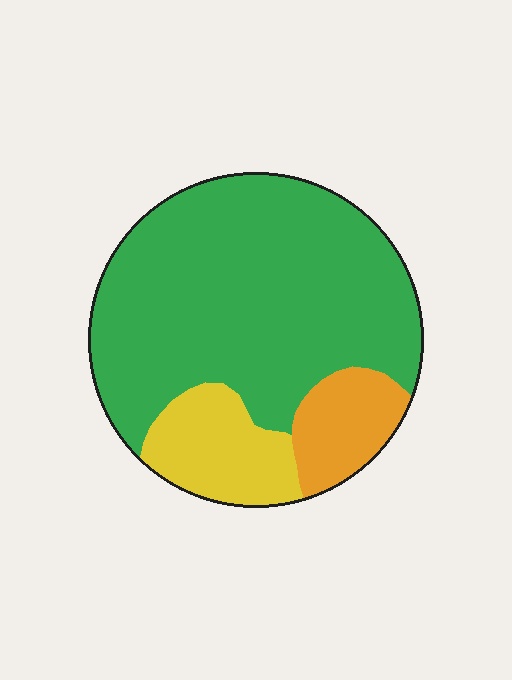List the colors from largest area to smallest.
From largest to smallest: green, yellow, orange.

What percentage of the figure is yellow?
Yellow takes up about one sixth (1/6) of the figure.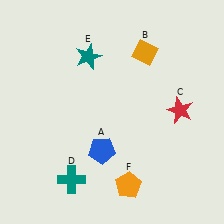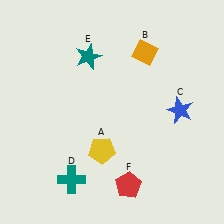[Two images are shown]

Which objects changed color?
A changed from blue to yellow. C changed from red to blue. F changed from orange to red.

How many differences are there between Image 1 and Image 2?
There are 3 differences between the two images.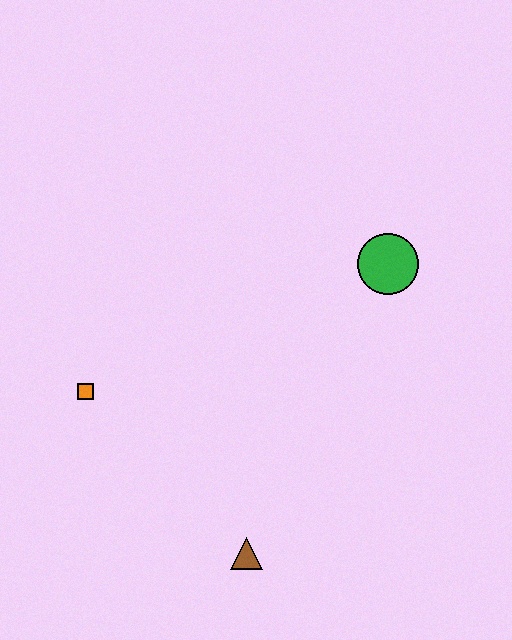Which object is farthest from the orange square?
The green circle is farthest from the orange square.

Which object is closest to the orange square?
The brown triangle is closest to the orange square.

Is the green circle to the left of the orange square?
No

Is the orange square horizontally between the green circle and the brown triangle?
No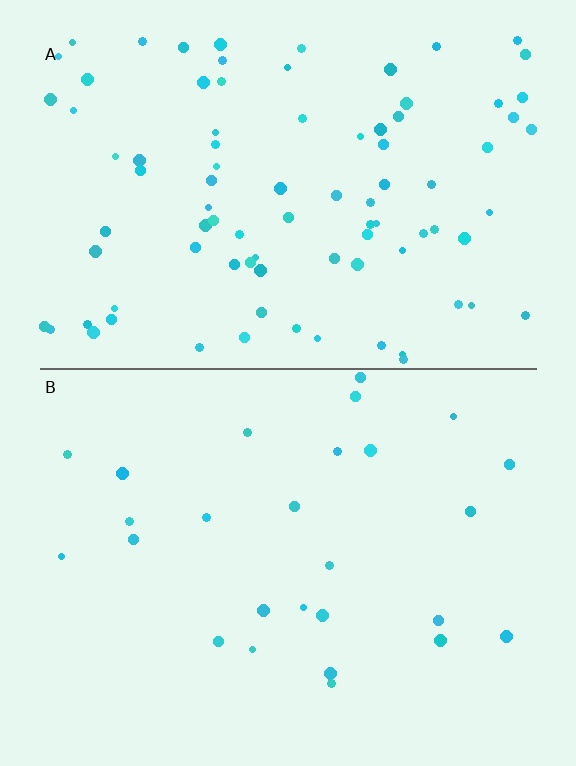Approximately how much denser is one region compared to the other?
Approximately 3.3× — region A over region B.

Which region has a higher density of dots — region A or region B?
A (the top).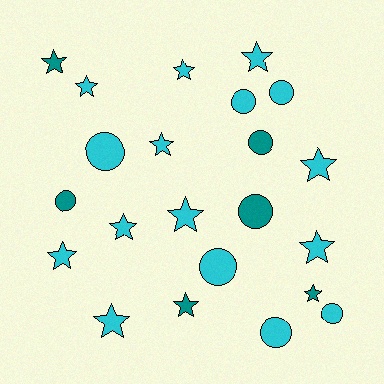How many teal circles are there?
There are 3 teal circles.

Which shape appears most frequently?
Star, with 13 objects.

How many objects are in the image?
There are 22 objects.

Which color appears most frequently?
Cyan, with 16 objects.